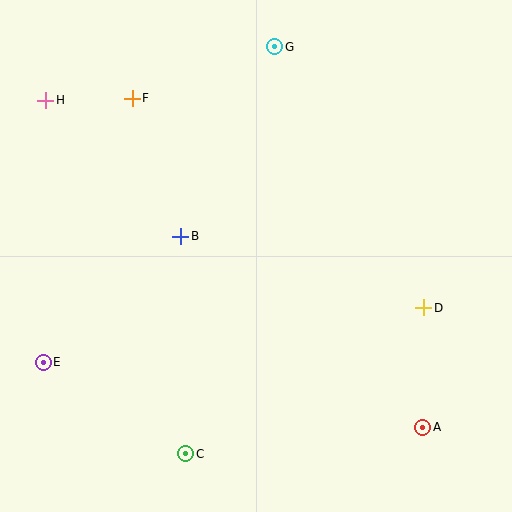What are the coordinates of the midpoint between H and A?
The midpoint between H and A is at (234, 264).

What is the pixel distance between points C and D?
The distance between C and D is 279 pixels.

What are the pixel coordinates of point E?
Point E is at (43, 362).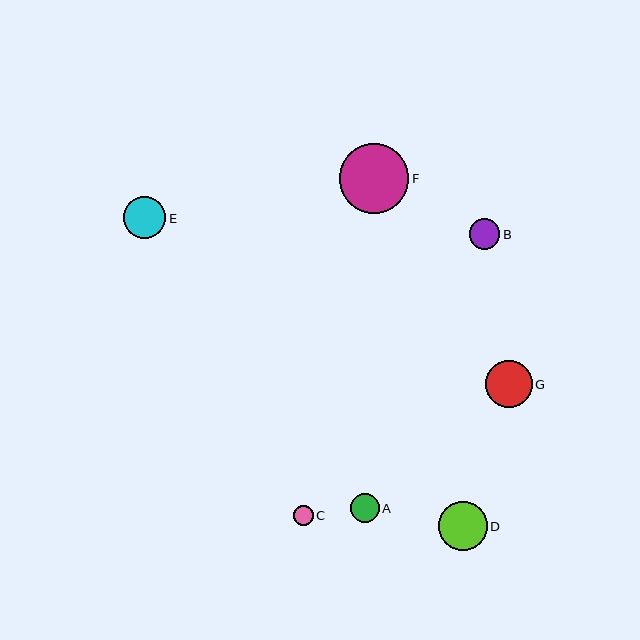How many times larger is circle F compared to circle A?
Circle F is approximately 2.4 times the size of circle A.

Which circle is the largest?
Circle F is the largest with a size of approximately 70 pixels.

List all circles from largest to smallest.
From largest to smallest: F, D, G, E, B, A, C.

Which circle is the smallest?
Circle C is the smallest with a size of approximately 20 pixels.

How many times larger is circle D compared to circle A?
Circle D is approximately 1.7 times the size of circle A.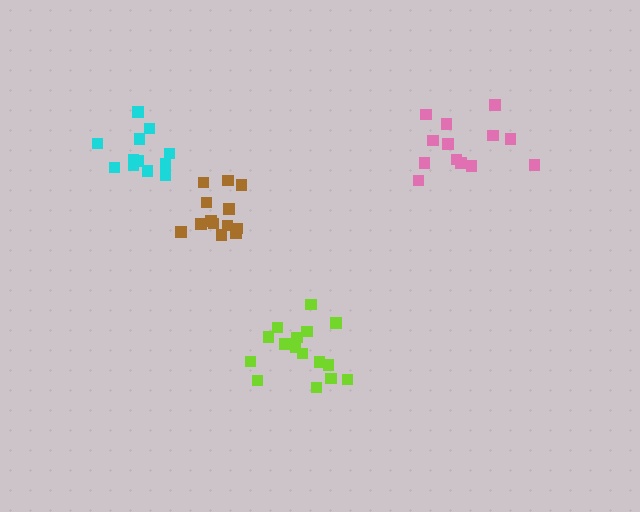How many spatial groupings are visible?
There are 4 spatial groupings.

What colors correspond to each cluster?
The clusters are colored: lime, pink, brown, cyan.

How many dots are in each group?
Group 1: 16 dots, Group 2: 13 dots, Group 3: 13 dots, Group 4: 12 dots (54 total).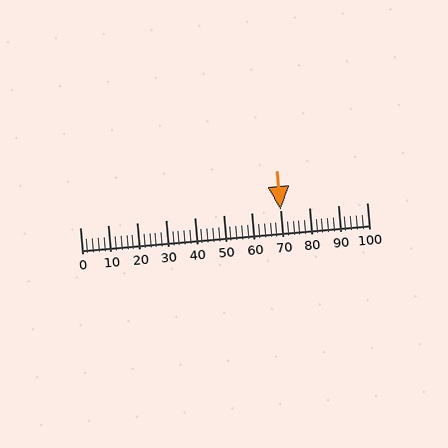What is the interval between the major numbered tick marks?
The major tick marks are spaced 10 units apart.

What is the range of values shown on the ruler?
The ruler shows values from 0 to 100.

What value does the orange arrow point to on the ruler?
The orange arrow points to approximately 70.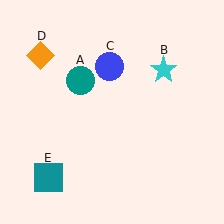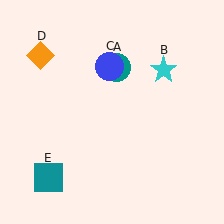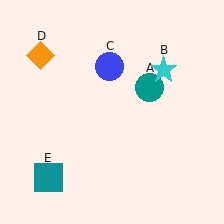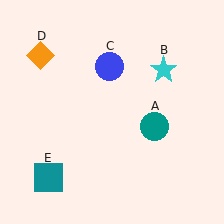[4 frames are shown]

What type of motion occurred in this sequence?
The teal circle (object A) rotated clockwise around the center of the scene.